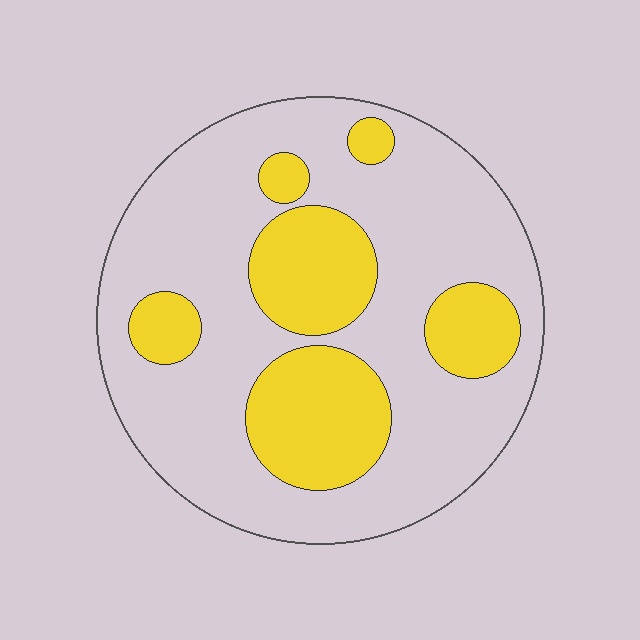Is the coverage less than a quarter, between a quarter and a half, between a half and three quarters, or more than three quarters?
Between a quarter and a half.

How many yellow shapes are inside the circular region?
6.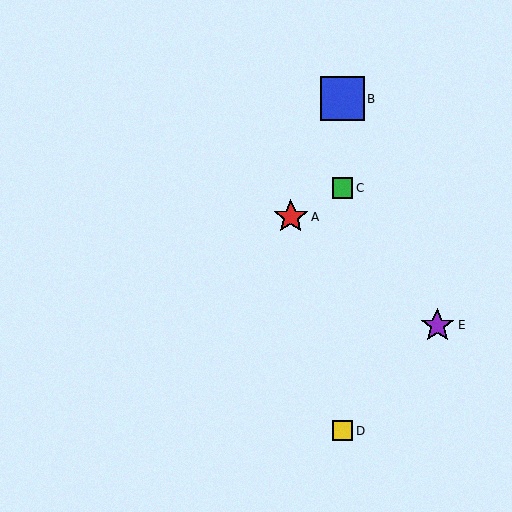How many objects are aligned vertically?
3 objects (B, C, D) are aligned vertically.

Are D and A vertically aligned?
No, D is at x≈343 and A is at x≈291.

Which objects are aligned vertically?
Objects B, C, D are aligned vertically.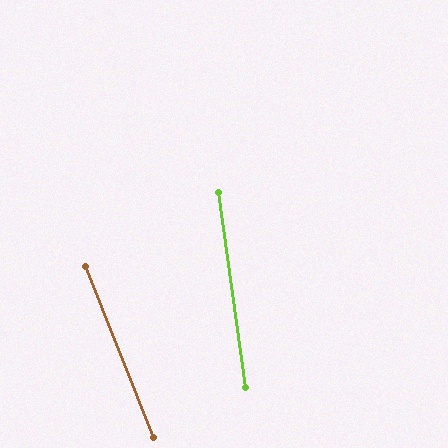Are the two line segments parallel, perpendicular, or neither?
Neither parallel nor perpendicular — they differ by about 14°.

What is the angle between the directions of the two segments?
Approximately 14 degrees.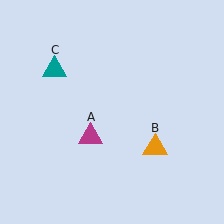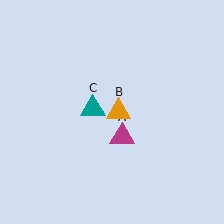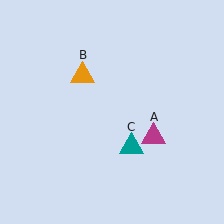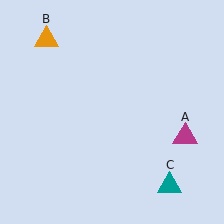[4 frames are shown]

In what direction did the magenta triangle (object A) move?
The magenta triangle (object A) moved right.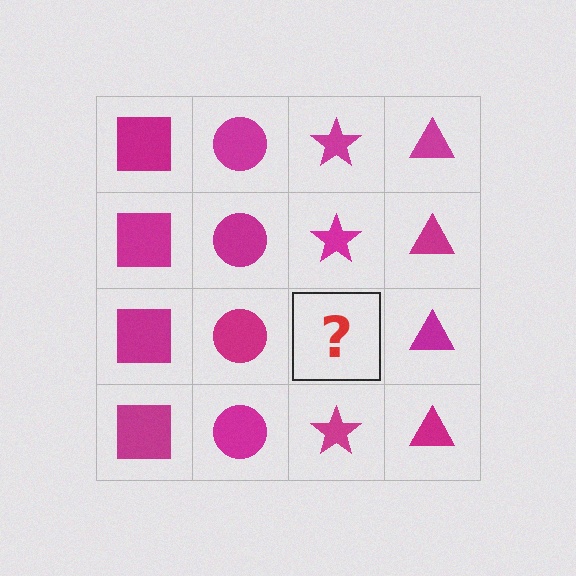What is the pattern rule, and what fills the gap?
The rule is that each column has a consistent shape. The gap should be filled with a magenta star.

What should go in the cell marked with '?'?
The missing cell should contain a magenta star.